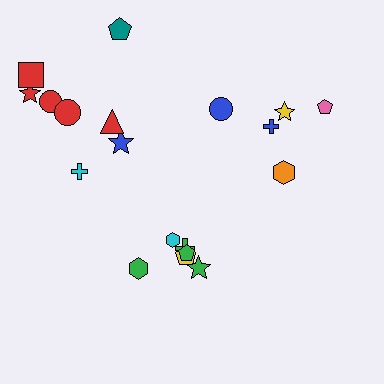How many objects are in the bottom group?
There are 6 objects.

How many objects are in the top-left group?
There are 8 objects.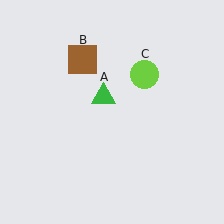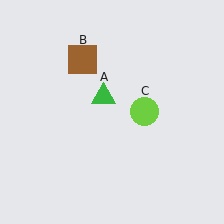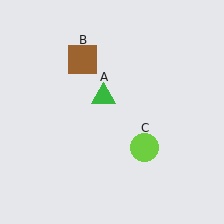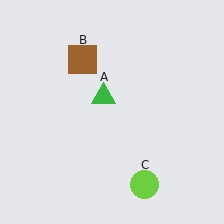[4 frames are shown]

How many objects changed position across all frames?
1 object changed position: lime circle (object C).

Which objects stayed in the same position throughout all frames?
Green triangle (object A) and brown square (object B) remained stationary.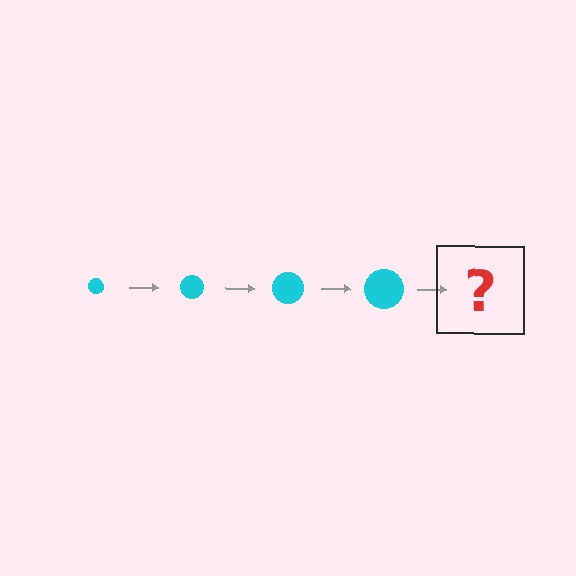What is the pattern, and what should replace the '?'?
The pattern is that the circle gets progressively larger each step. The '?' should be a cyan circle, larger than the previous one.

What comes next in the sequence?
The next element should be a cyan circle, larger than the previous one.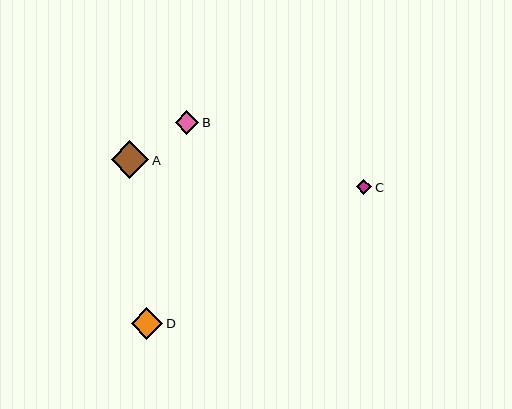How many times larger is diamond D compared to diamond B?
Diamond D is approximately 1.3 times the size of diamond B.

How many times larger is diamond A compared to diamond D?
Diamond A is approximately 1.2 times the size of diamond D.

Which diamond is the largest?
Diamond A is the largest with a size of approximately 38 pixels.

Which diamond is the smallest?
Diamond C is the smallest with a size of approximately 15 pixels.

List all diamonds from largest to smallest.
From largest to smallest: A, D, B, C.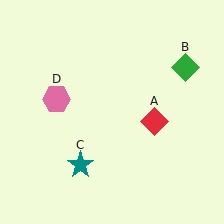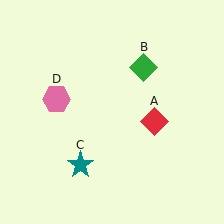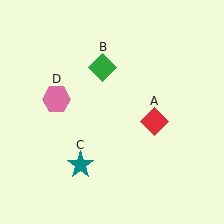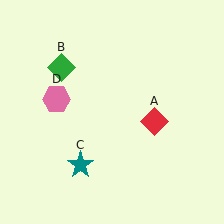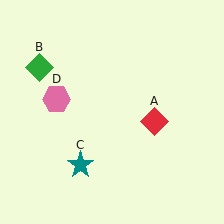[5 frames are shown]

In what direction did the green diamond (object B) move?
The green diamond (object B) moved left.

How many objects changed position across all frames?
1 object changed position: green diamond (object B).